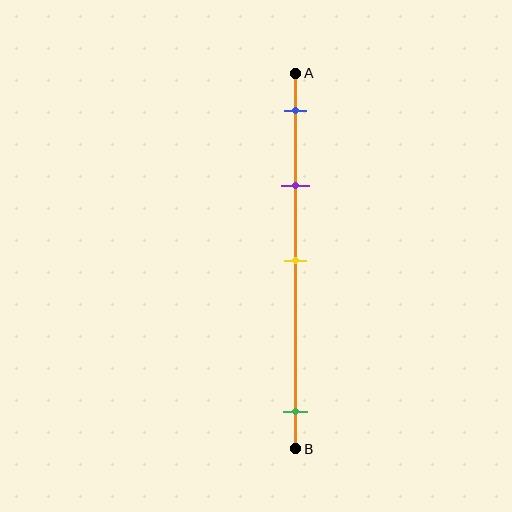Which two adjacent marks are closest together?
The blue and purple marks are the closest adjacent pair.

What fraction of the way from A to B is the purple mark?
The purple mark is approximately 30% (0.3) of the way from A to B.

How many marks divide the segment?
There are 4 marks dividing the segment.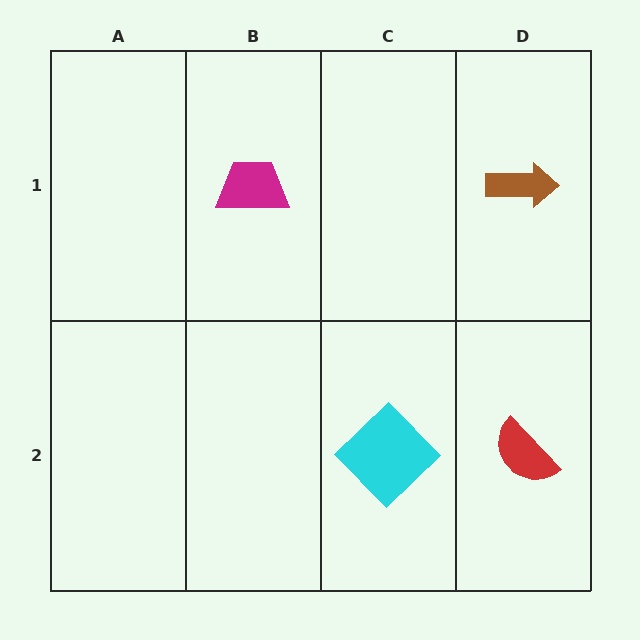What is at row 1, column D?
A brown arrow.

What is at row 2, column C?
A cyan diamond.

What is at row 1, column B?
A magenta trapezoid.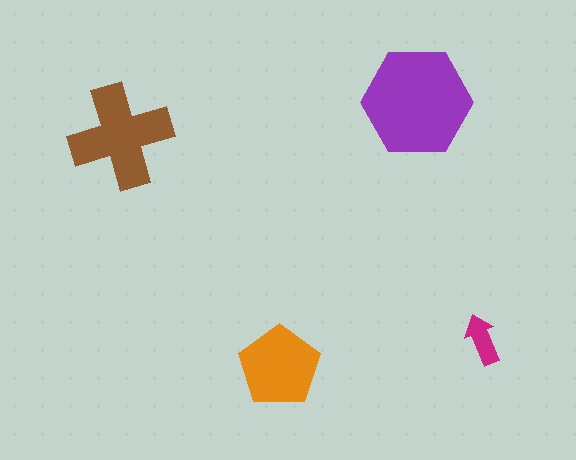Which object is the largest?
The purple hexagon.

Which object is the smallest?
The magenta arrow.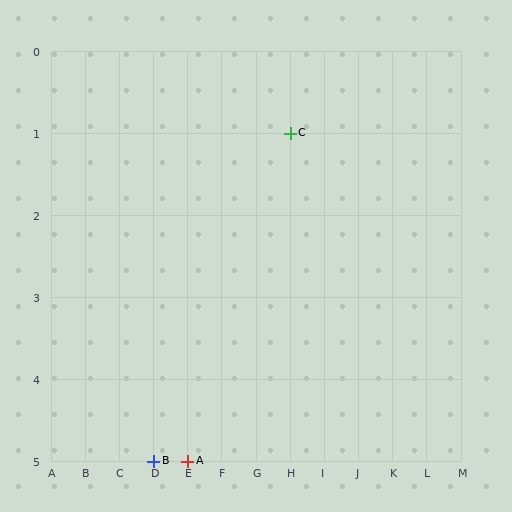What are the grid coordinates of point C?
Point C is at grid coordinates (H, 1).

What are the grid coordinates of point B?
Point B is at grid coordinates (D, 5).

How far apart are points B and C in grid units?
Points B and C are 4 columns and 4 rows apart (about 5.7 grid units diagonally).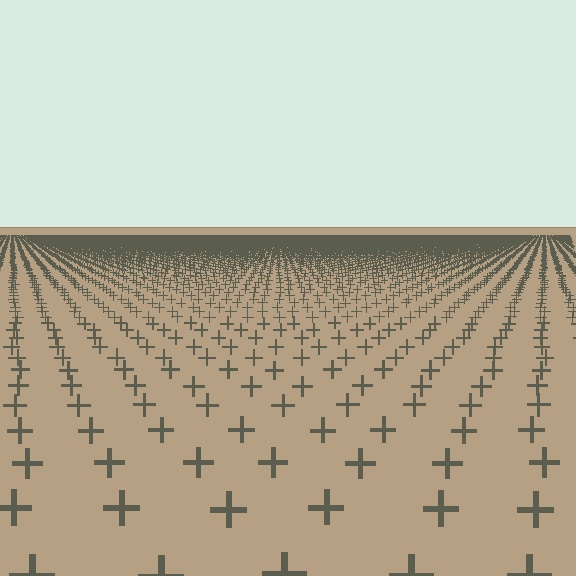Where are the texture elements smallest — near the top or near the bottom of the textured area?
Near the top.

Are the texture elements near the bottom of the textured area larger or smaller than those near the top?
Larger. Near the bottom, elements are closer to the viewer and appear at a bigger on-screen size.